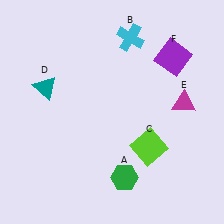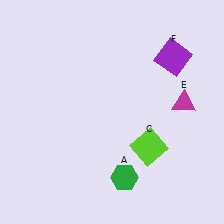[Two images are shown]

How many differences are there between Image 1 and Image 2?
There are 2 differences between the two images.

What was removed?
The cyan cross (B), the teal triangle (D) were removed in Image 2.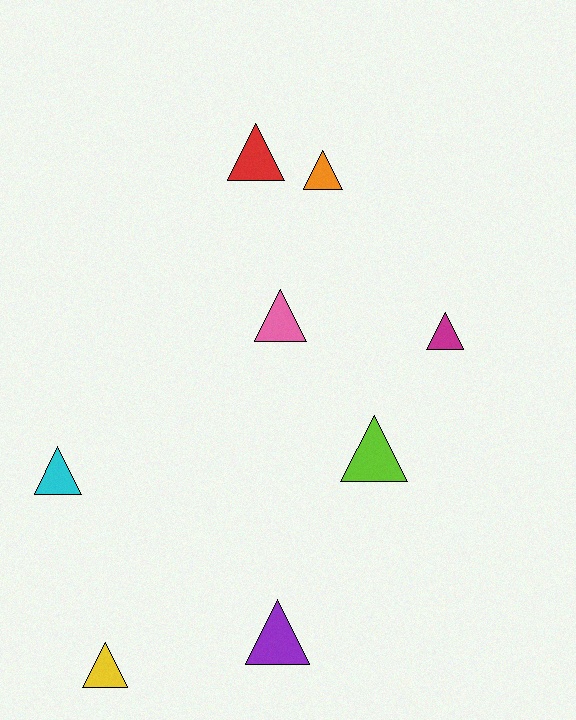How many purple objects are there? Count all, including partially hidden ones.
There is 1 purple object.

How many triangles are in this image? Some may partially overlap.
There are 8 triangles.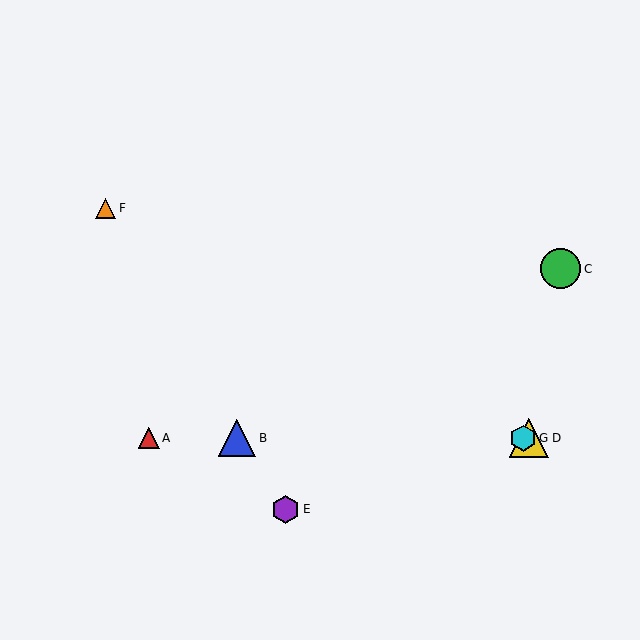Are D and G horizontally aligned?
Yes, both are at y≈438.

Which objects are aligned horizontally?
Objects A, B, D, G are aligned horizontally.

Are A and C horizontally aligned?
No, A is at y≈438 and C is at y≈269.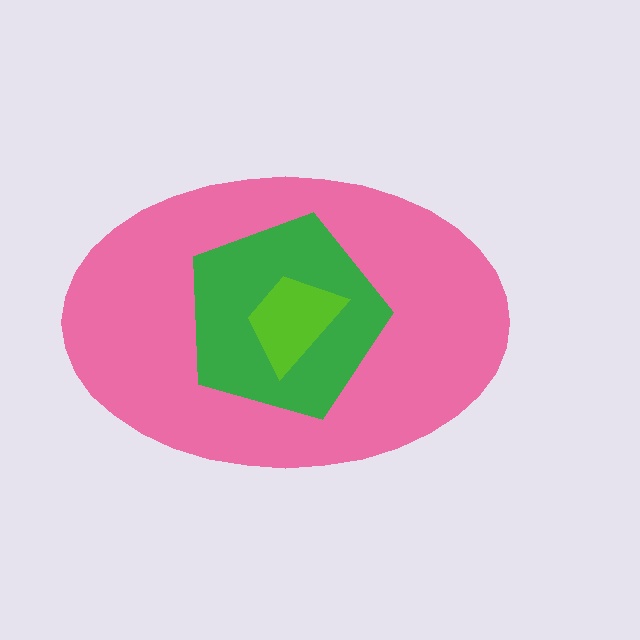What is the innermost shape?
The lime trapezoid.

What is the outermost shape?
The pink ellipse.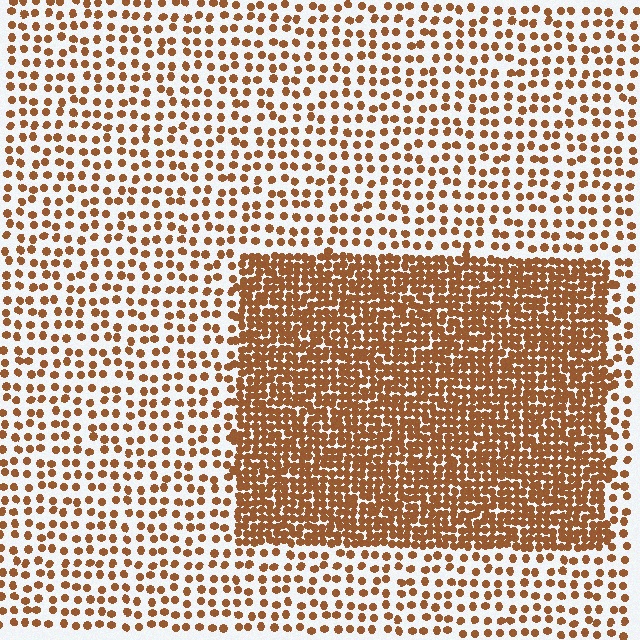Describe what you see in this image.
The image contains small brown elements arranged at two different densities. A rectangle-shaped region is visible where the elements are more densely packed than the surrounding area.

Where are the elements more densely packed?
The elements are more densely packed inside the rectangle boundary.